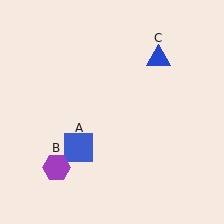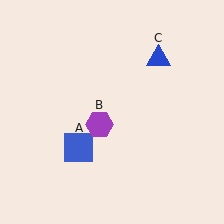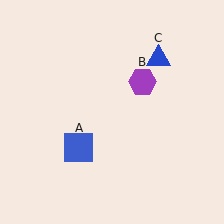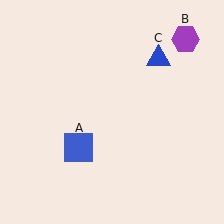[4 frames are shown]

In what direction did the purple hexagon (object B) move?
The purple hexagon (object B) moved up and to the right.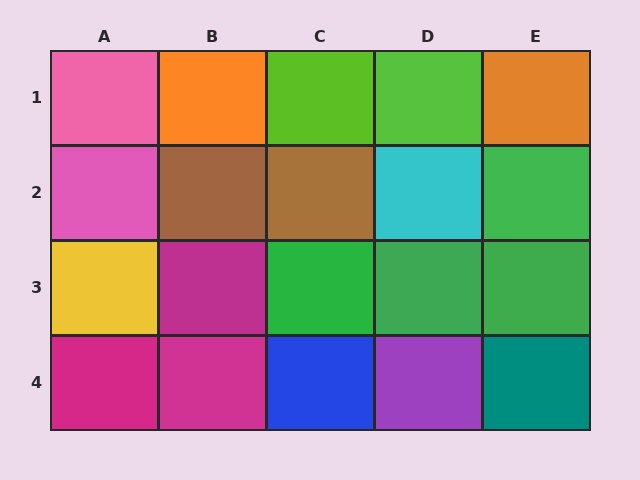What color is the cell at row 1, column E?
Orange.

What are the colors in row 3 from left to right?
Yellow, magenta, green, green, green.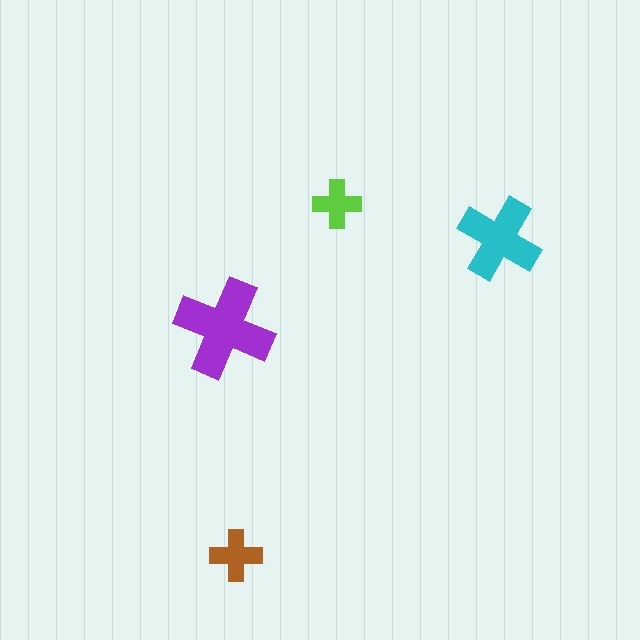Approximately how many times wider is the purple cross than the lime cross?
About 2 times wider.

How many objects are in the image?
There are 4 objects in the image.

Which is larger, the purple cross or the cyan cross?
The purple one.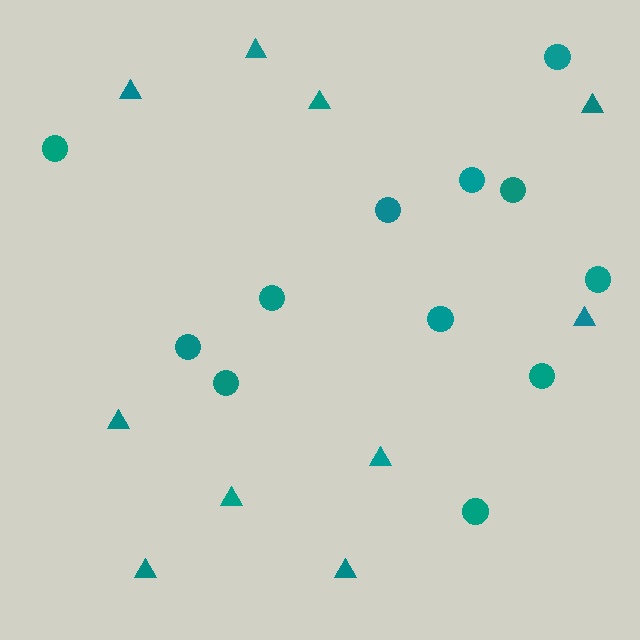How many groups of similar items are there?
There are 2 groups: one group of circles (12) and one group of triangles (10).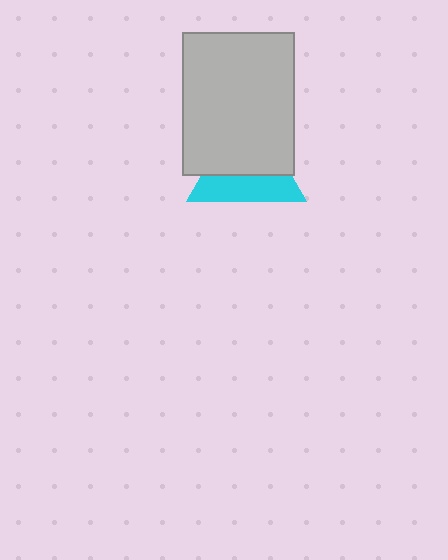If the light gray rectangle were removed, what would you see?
You would see the complete cyan triangle.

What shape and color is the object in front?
The object in front is a light gray rectangle.